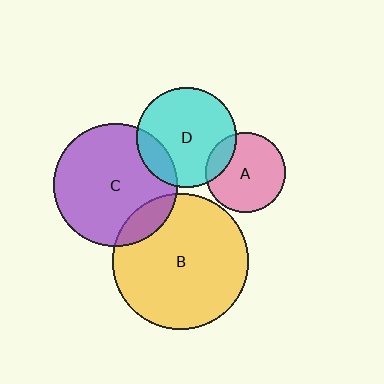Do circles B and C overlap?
Yes.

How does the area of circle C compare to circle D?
Approximately 1.5 times.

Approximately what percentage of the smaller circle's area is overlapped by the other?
Approximately 15%.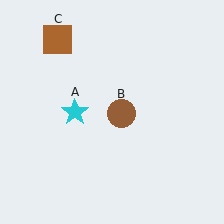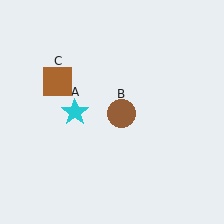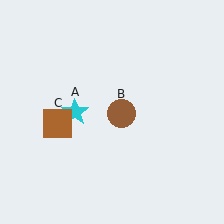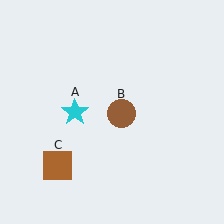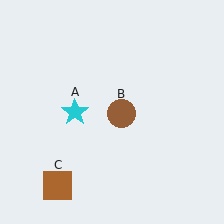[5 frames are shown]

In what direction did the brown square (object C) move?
The brown square (object C) moved down.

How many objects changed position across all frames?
1 object changed position: brown square (object C).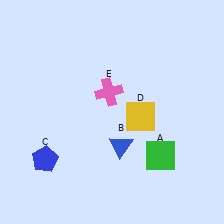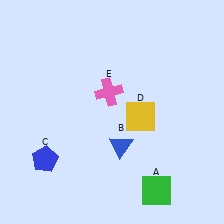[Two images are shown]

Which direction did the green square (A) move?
The green square (A) moved down.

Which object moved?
The green square (A) moved down.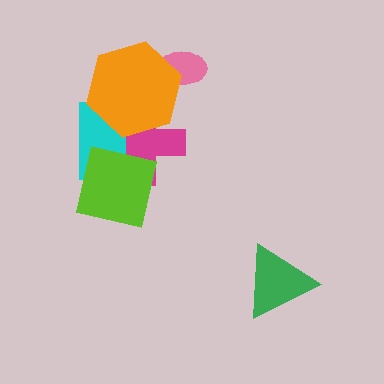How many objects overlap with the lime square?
2 objects overlap with the lime square.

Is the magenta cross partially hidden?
Yes, it is partially covered by another shape.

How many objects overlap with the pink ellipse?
1 object overlaps with the pink ellipse.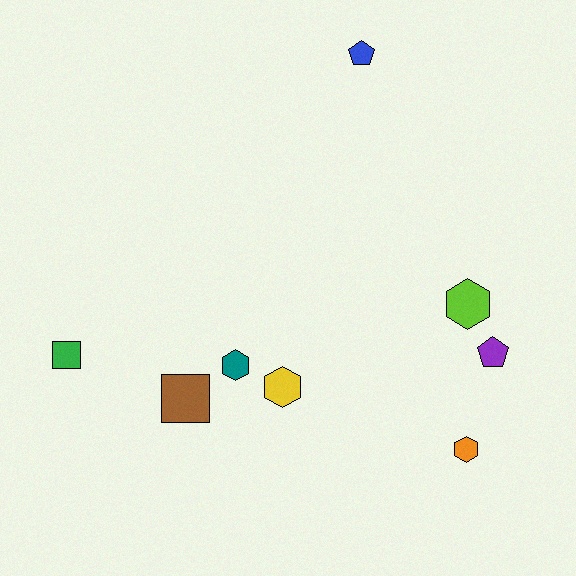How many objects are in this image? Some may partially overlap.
There are 8 objects.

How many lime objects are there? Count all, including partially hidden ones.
There is 1 lime object.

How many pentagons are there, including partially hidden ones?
There are 2 pentagons.